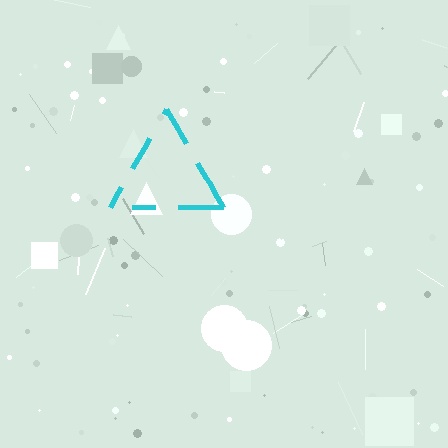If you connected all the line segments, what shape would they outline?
They would outline a triangle.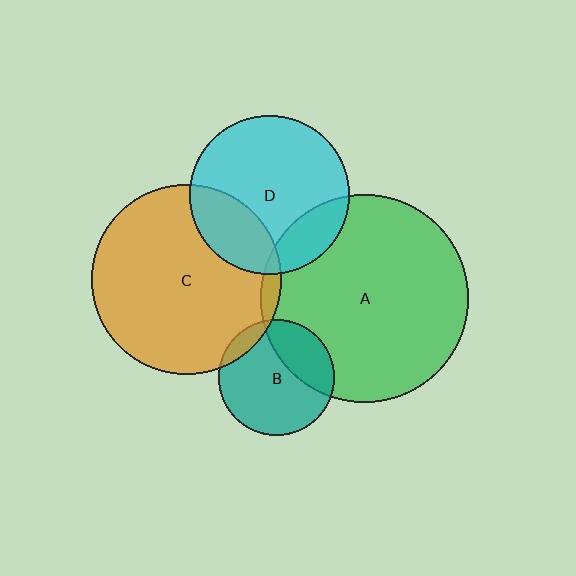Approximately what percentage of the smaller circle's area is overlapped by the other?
Approximately 15%.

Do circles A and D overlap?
Yes.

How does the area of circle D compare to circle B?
Approximately 1.9 times.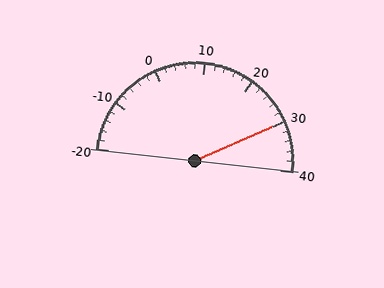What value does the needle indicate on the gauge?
The needle indicates approximately 30.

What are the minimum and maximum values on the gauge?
The gauge ranges from -20 to 40.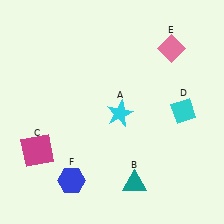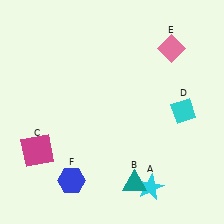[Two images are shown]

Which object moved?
The cyan star (A) moved down.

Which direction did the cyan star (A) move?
The cyan star (A) moved down.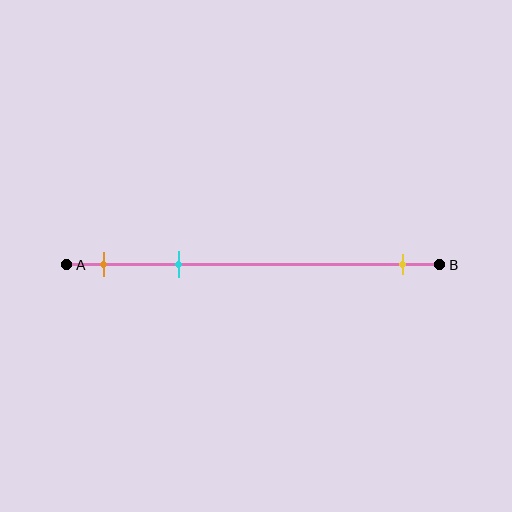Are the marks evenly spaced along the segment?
No, the marks are not evenly spaced.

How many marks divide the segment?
There are 3 marks dividing the segment.